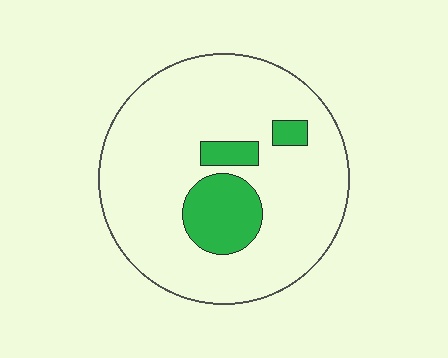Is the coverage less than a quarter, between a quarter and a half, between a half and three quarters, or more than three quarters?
Less than a quarter.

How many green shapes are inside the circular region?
3.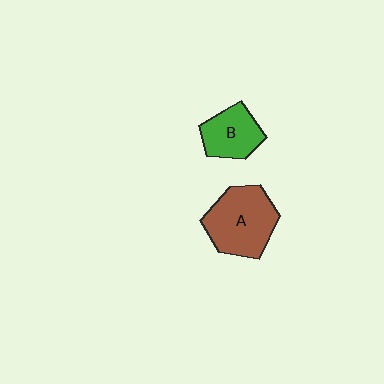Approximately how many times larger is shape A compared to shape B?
Approximately 1.6 times.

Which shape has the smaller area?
Shape B (green).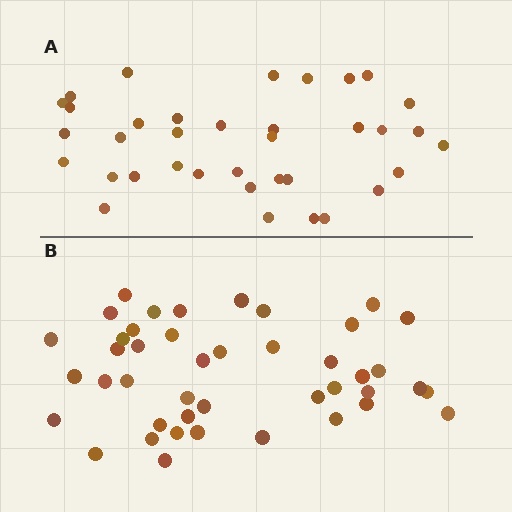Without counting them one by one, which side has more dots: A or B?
Region B (the bottom region) has more dots.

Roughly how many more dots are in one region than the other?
Region B has roughly 8 or so more dots than region A.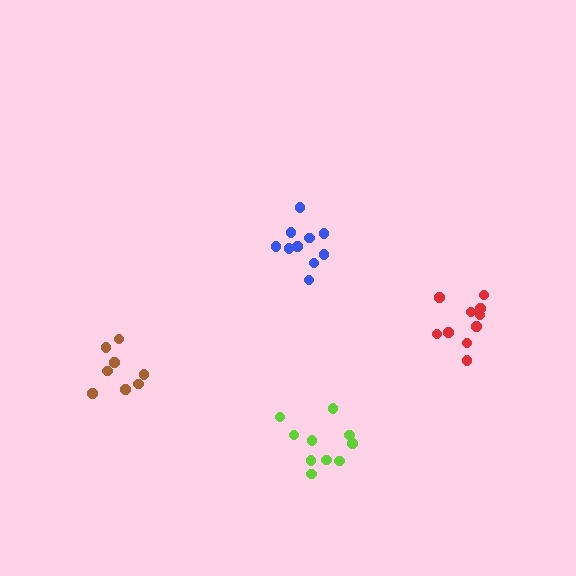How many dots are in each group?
Group 1: 8 dots, Group 2: 10 dots, Group 3: 10 dots, Group 4: 10 dots (38 total).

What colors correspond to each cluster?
The clusters are colored: brown, red, blue, lime.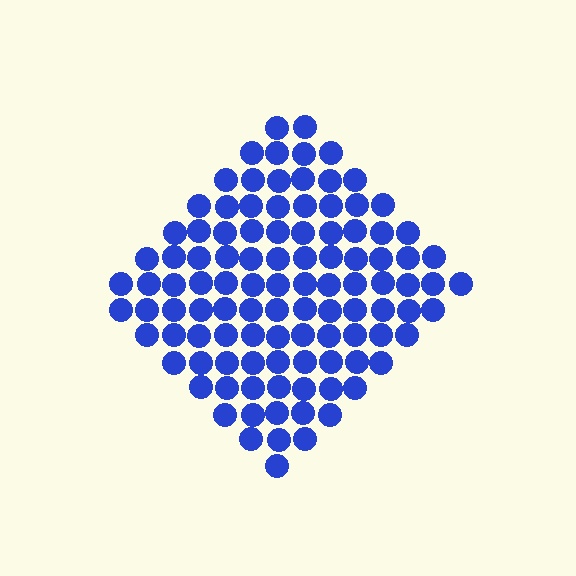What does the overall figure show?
The overall figure shows a diamond.